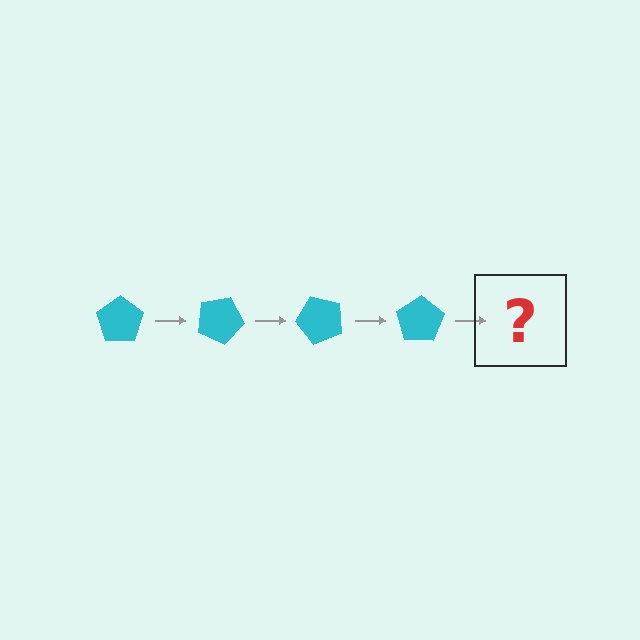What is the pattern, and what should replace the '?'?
The pattern is that the pentagon rotates 25 degrees each step. The '?' should be a cyan pentagon rotated 100 degrees.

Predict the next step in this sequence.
The next step is a cyan pentagon rotated 100 degrees.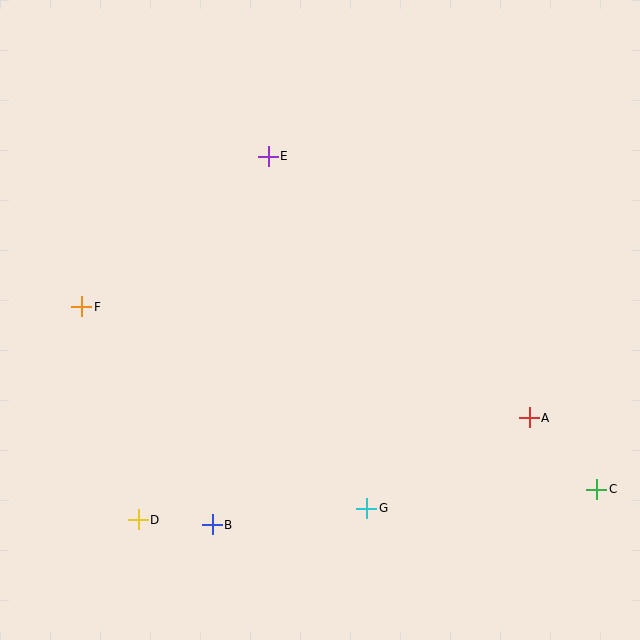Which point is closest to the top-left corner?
Point E is closest to the top-left corner.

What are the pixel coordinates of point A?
Point A is at (529, 418).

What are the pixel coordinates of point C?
Point C is at (597, 489).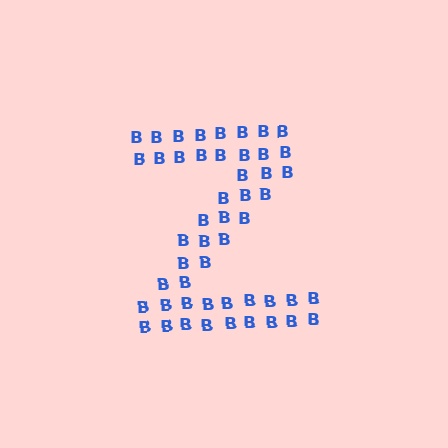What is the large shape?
The large shape is the letter Z.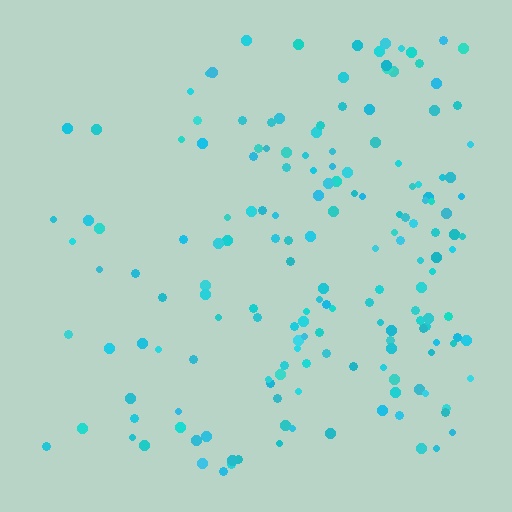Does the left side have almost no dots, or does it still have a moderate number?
Still a moderate number, just noticeably fewer than the right.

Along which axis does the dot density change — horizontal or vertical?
Horizontal.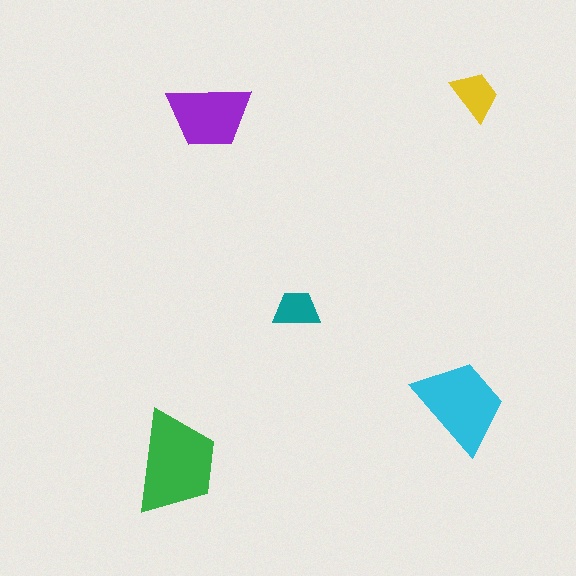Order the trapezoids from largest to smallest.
the green one, the cyan one, the purple one, the yellow one, the teal one.